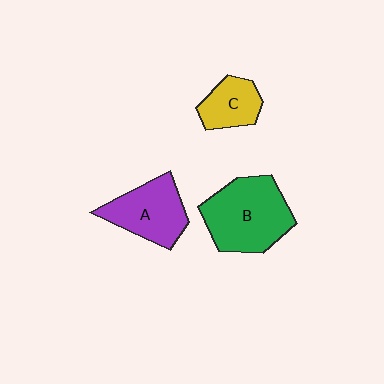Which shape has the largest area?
Shape B (green).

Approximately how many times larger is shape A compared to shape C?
Approximately 1.5 times.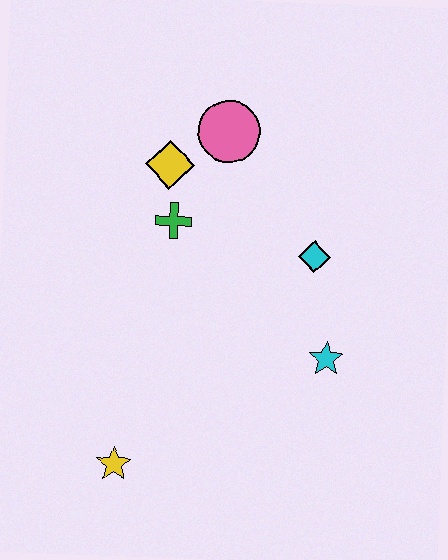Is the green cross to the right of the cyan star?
No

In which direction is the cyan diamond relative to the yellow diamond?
The cyan diamond is to the right of the yellow diamond.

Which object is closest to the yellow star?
The cyan star is closest to the yellow star.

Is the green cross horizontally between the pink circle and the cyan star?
No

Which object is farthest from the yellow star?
The pink circle is farthest from the yellow star.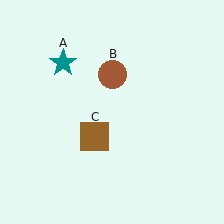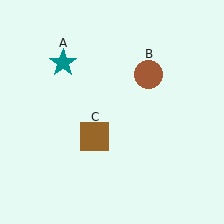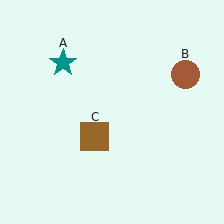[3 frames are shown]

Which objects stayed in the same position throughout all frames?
Teal star (object A) and brown square (object C) remained stationary.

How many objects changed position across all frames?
1 object changed position: brown circle (object B).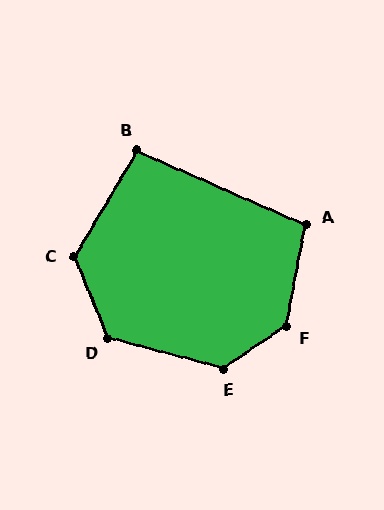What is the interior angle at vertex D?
Approximately 128 degrees (obtuse).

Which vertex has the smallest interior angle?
B, at approximately 97 degrees.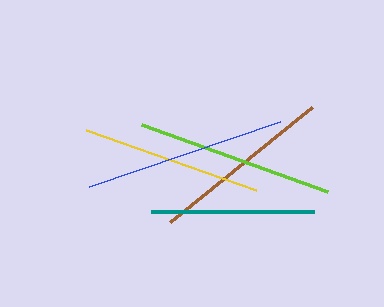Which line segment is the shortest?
The teal line is the shortest at approximately 163 pixels.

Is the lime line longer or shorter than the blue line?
The blue line is longer than the lime line.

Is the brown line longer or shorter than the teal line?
The brown line is longer than the teal line.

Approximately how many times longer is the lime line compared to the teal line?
The lime line is approximately 1.2 times the length of the teal line.